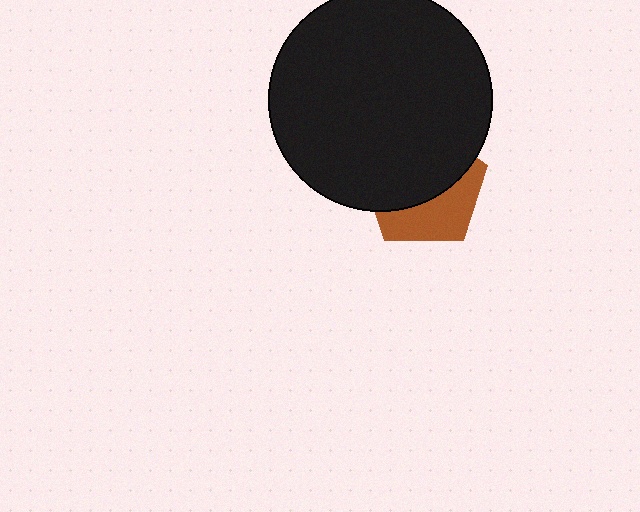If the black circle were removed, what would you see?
You would see the complete brown pentagon.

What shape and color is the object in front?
The object in front is a black circle.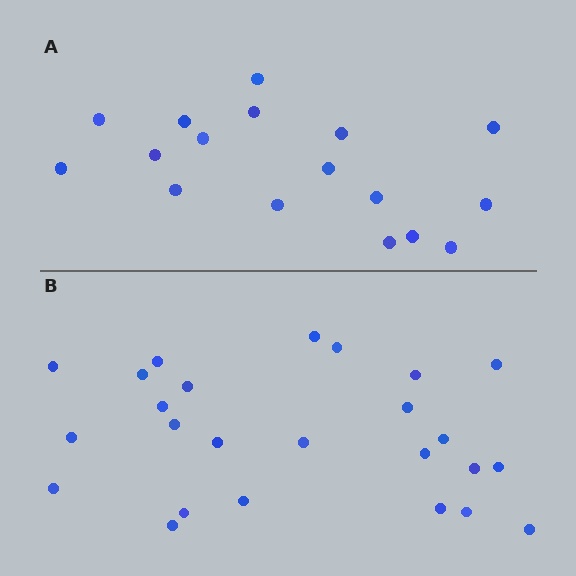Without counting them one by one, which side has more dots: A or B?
Region B (the bottom region) has more dots.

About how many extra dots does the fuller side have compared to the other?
Region B has roughly 8 or so more dots than region A.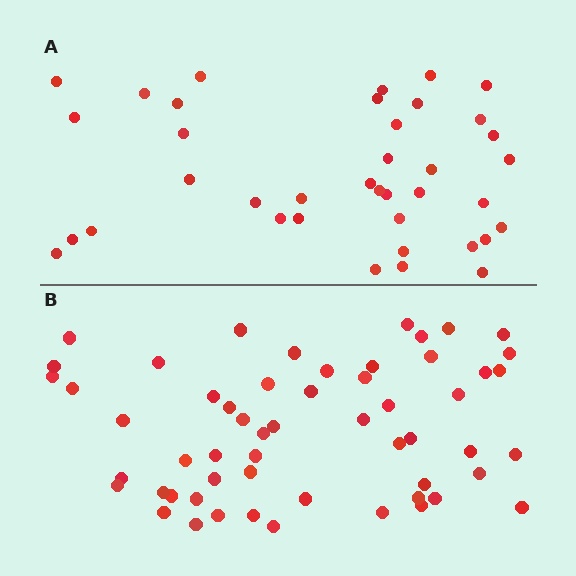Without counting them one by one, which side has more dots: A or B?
Region B (the bottom region) has more dots.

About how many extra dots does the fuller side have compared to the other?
Region B has approximately 20 more dots than region A.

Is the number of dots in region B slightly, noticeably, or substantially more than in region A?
Region B has substantially more. The ratio is roughly 1.5 to 1.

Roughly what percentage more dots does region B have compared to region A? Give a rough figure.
About 45% more.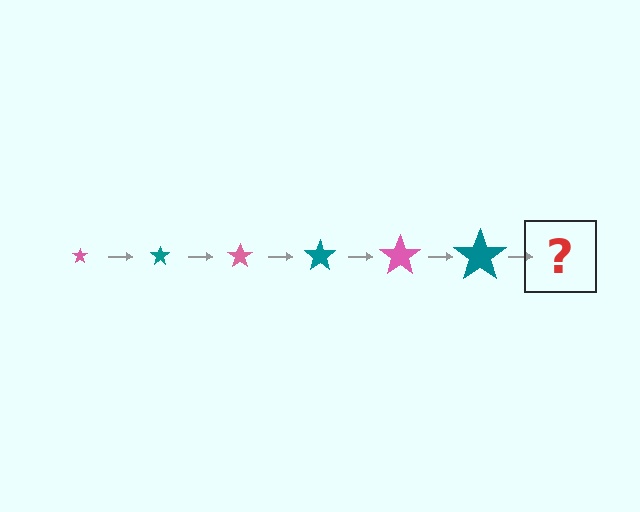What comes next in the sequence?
The next element should be a pink star, larger than the previous one.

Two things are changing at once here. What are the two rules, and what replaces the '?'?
The two rules are that the star grows larger each step and the color cycles through pink and teal. The '?' should be a pink star, larger than the previous one.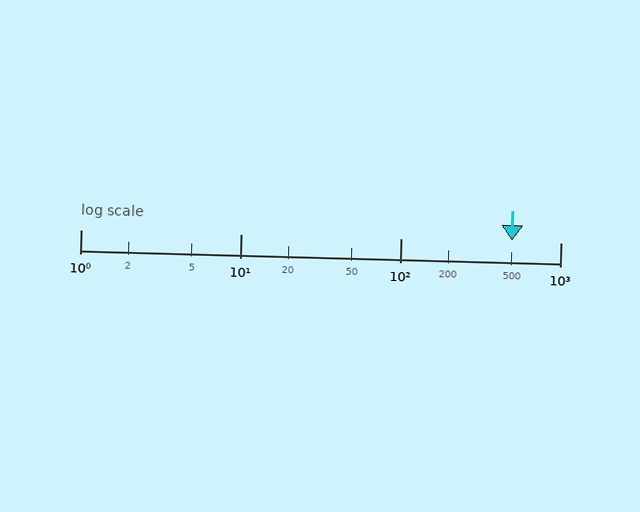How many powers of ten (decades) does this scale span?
The scale spans 3 decades, from 1 to 1000.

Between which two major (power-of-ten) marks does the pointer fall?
The pointer is between 100 and 1000.